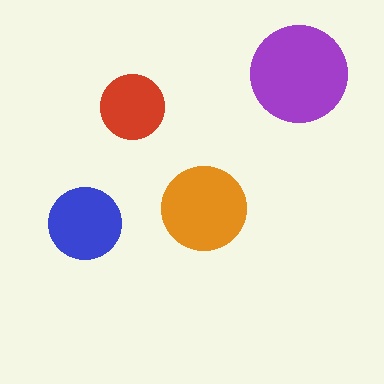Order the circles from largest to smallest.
the purple one, the orange one, the blue one, the red one.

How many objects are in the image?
There are 4 objects in the image.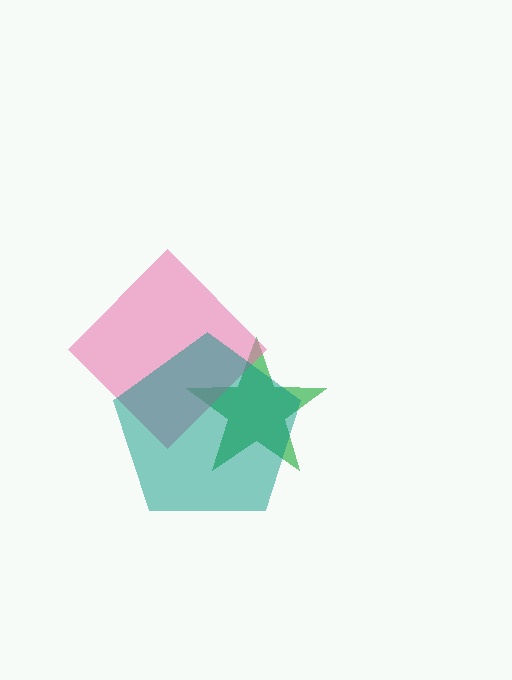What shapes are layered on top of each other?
The layered shapes are: a green star, a pink diamond, a teal pentagon.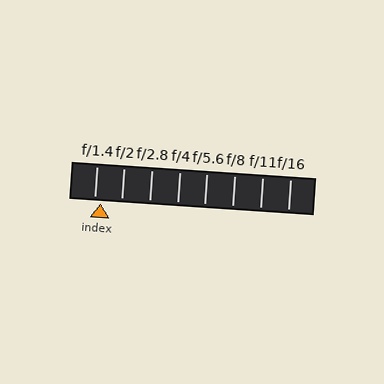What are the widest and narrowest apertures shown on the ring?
The widest aperture shown is f/1.4 and the narrowest is f/16.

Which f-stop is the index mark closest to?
The index mark is closest to f/1.4.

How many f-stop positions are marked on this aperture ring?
There are 8 f-stop positions marked.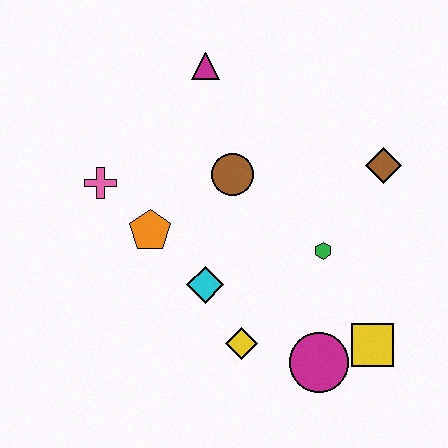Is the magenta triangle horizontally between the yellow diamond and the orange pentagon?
Yes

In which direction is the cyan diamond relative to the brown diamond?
The cyan diamond is to the left of the brown diamond.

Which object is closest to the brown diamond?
The green hexagon is closest to the brown diamond.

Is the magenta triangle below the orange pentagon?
No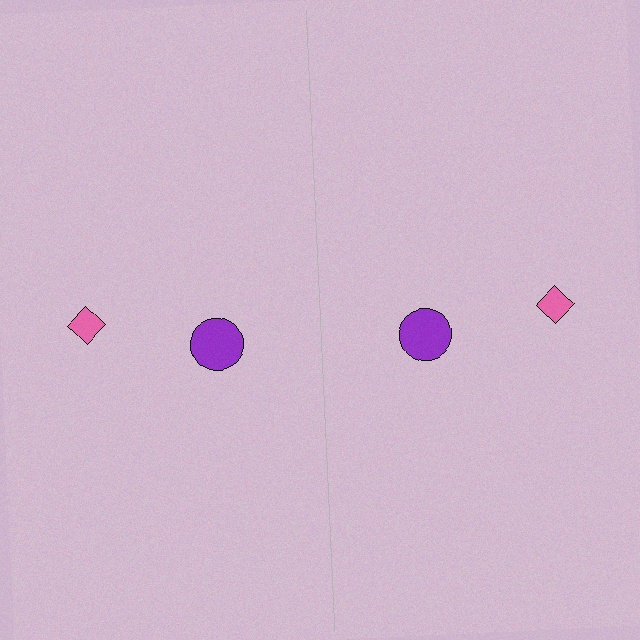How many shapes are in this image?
There are 4 shapes in this image.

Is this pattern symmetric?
Yes, this pattern has bilateral (reflection) symmetry.